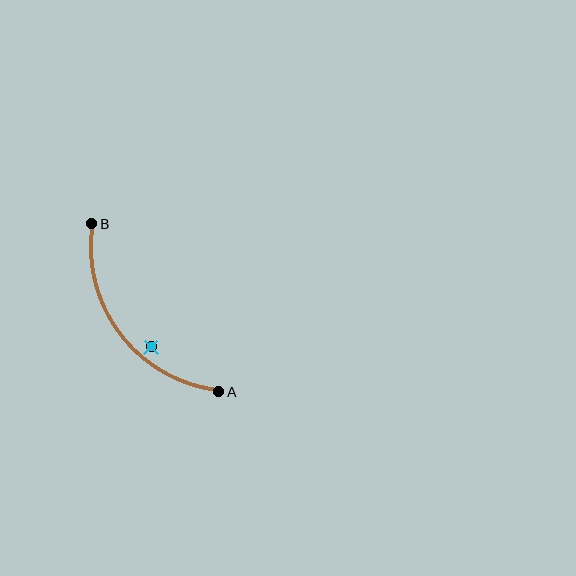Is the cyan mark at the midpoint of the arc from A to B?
No — the cyan mark does not lie on the arc at all. It sits slightly inside the curve.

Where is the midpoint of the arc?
The arc midpoint is the point on the curve farthest from the straight line joining A and B. It sits below and to the left of that line.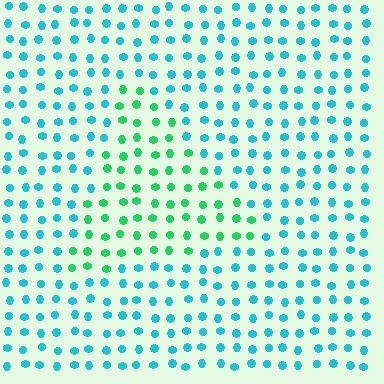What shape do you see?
I see a triangle.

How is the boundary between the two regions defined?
The boundary is defined purely by a slight shift in hue (about 43 degrees). Spacing, size, and orientation are identical on both sides.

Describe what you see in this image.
The image is filled with small cyan elements in a uniform arrangement. A triangle-shaped region is visible where the elements are tinted to a slightly different hue, forming a subtle color boundary.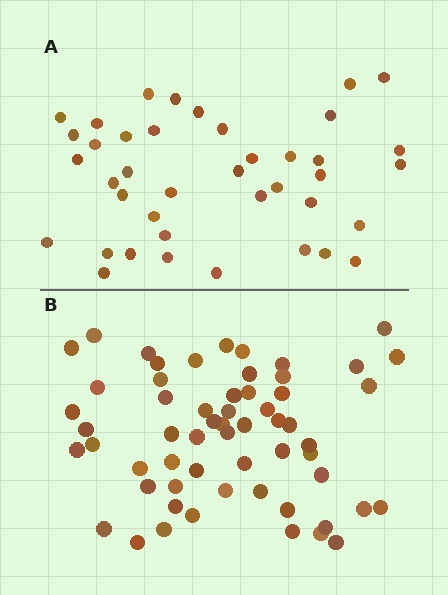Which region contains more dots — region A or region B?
Region B (the bottom region) has more dots.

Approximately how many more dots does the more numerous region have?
Region B has approximately 20 more dots than region A.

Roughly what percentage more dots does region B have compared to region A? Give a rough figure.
About 50% more.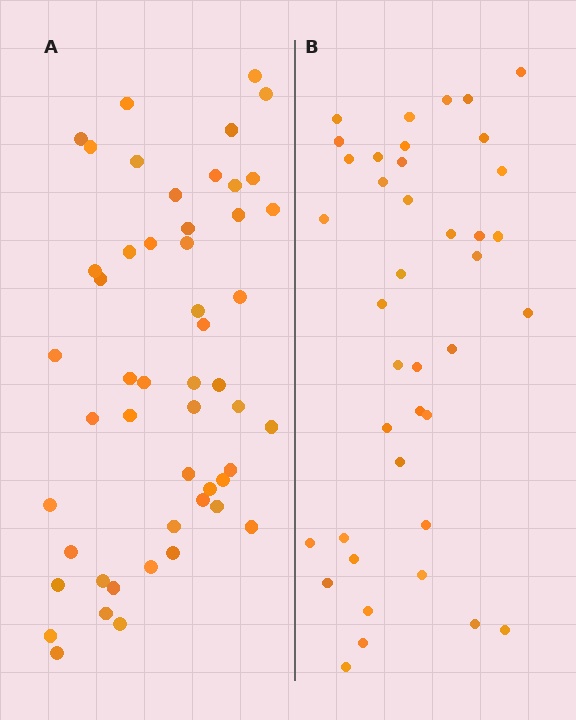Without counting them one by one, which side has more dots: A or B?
Region A (the left region) has more dots.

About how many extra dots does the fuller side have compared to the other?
Region A has roughly 12 or so more dots than region B.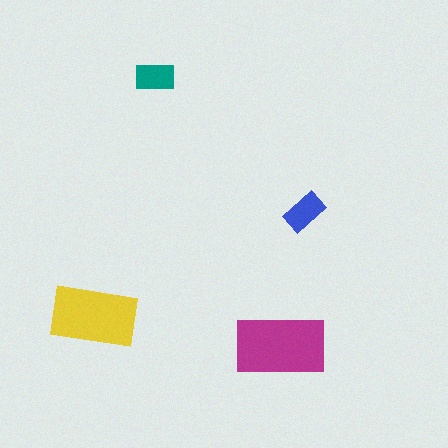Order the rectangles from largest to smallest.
the magenta one, the yellow one, the blue one, the teal one.